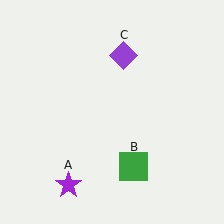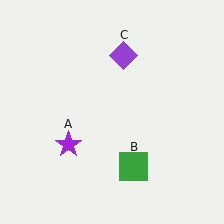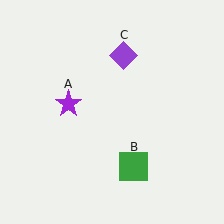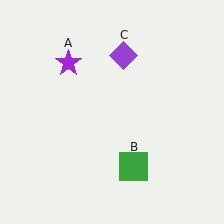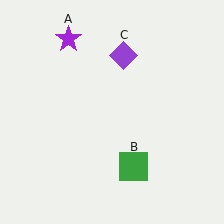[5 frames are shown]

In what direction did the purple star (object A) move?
The purple star (object A) moved up.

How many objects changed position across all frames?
1 object changed position: purple star (object A).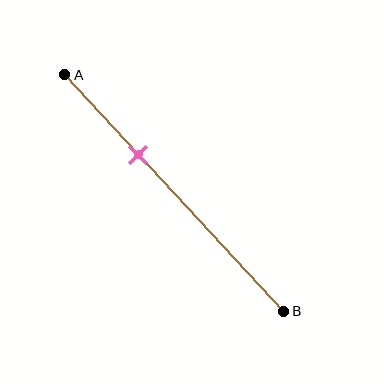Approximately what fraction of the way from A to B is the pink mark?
The pink mark is approximately 35% of the way from A to B.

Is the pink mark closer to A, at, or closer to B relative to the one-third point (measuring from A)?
The pink mark is approximately at the one-third point of segment AB.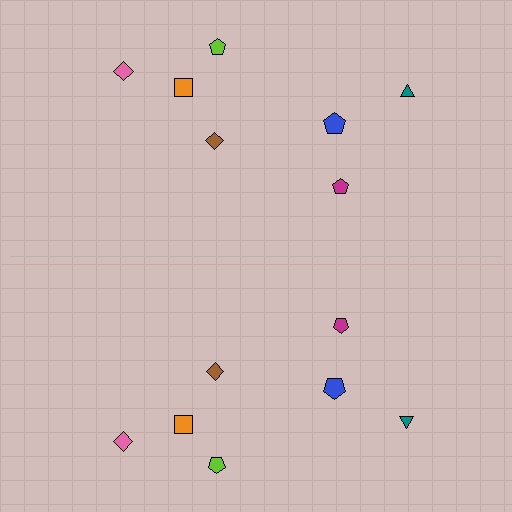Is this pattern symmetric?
Yes, this pattern has bilateral (reflection) symmetry.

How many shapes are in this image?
There are 14 shapes in this image.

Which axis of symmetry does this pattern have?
The pattern has a horizontal axis of symmetry running through the center of the image.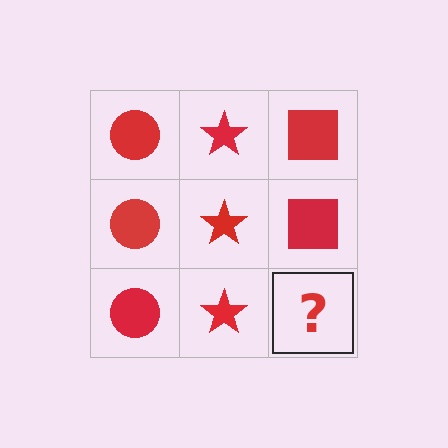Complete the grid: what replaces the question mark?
The question mark should be replaced with a red square.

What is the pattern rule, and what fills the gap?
The rule is that each column has a consistent shape. The gap should be filled with a red square.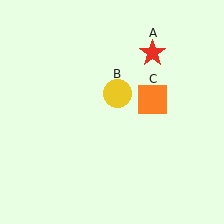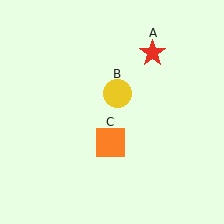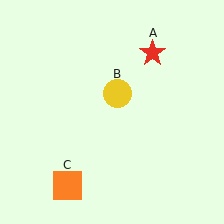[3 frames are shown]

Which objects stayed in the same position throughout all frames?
Red star (object A) and yellow circle (object B) remained stationary.